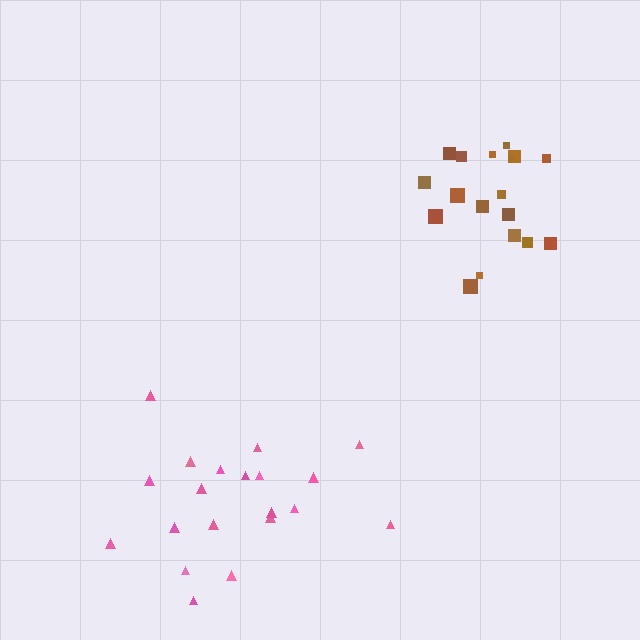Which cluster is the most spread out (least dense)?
Pink.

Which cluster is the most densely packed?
Brown.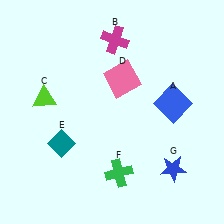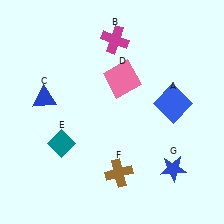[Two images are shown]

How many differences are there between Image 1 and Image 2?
There are 2 differences between the two images.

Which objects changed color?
C changed from lime to blue. F changed from green to brown.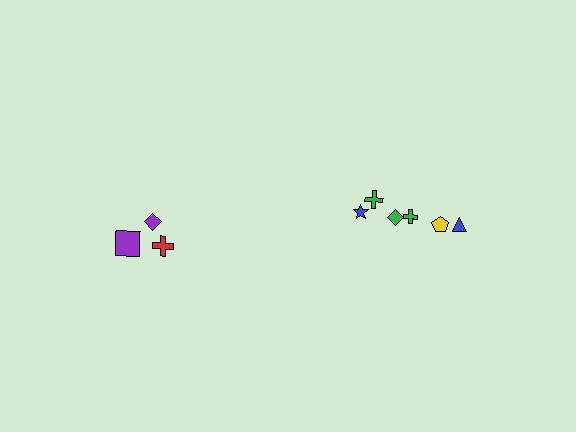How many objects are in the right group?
There are 6 objects.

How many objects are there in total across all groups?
There are 9 objects.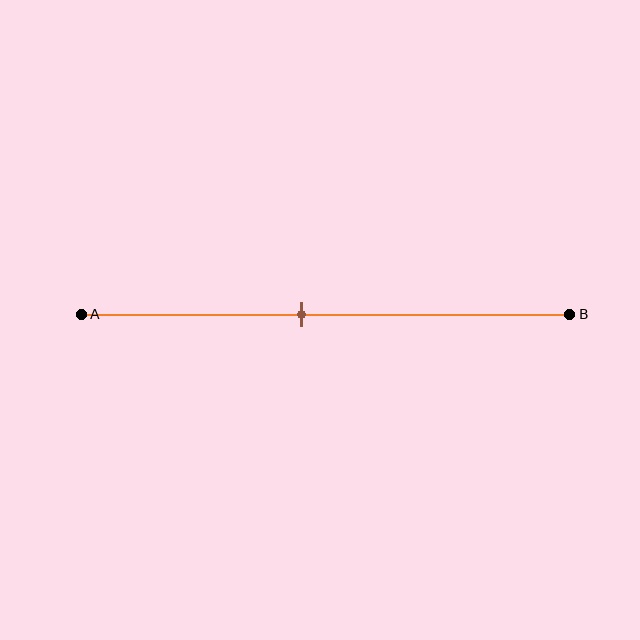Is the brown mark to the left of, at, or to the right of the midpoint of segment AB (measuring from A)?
The brown mark is to the left of the midpoint of segment AB.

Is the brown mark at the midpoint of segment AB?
No, the mark is at about 45% from A, not at the 50% midpoint.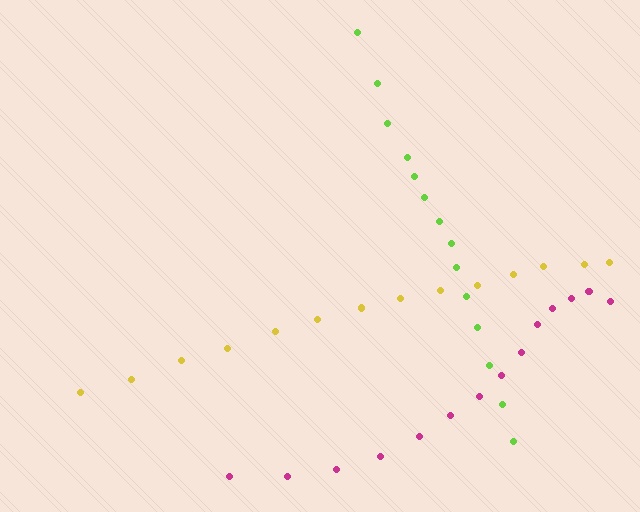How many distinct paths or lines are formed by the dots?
There are 3 distinct paths.